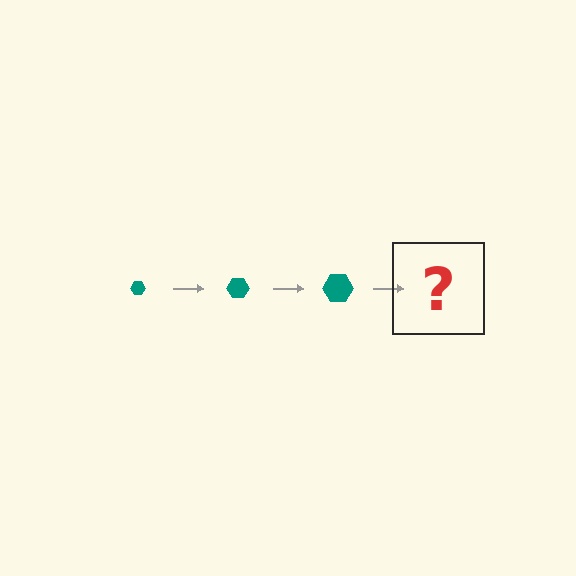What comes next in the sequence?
The next element should be a teal hexagon, larger than the previous one.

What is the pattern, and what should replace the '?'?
The pattern is that the hexagon gets progressively larger each step. The '?' should be a teal hexagon, larger than the previous one.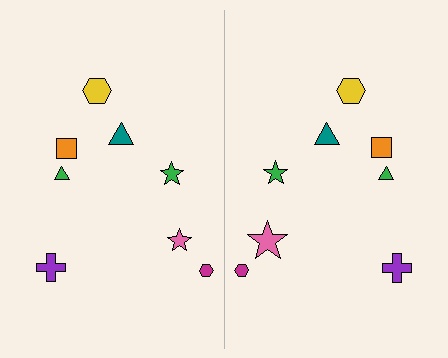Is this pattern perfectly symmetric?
No, the pattern is not perfectly symmetric. The pink star on the right side has a different size than its mirror counterpart.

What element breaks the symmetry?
The pink star on the right side has a different size than its mirror counterpart.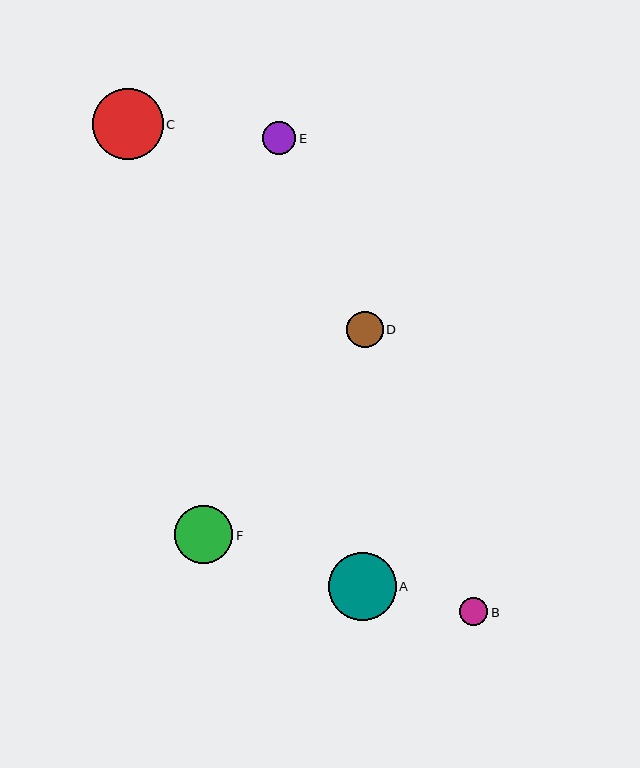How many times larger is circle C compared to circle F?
Circle C is approximately 1.2 times the size of circle F.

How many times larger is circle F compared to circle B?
Circle F is approximately 2.1 times the size of circle B.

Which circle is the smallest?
Circle B is the smallest with a size of approximately 28 pixels.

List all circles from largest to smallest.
From largest to smallest: C, A, F, D, E, B.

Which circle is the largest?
Circle C is the largest with a size of approximately 71 pixels.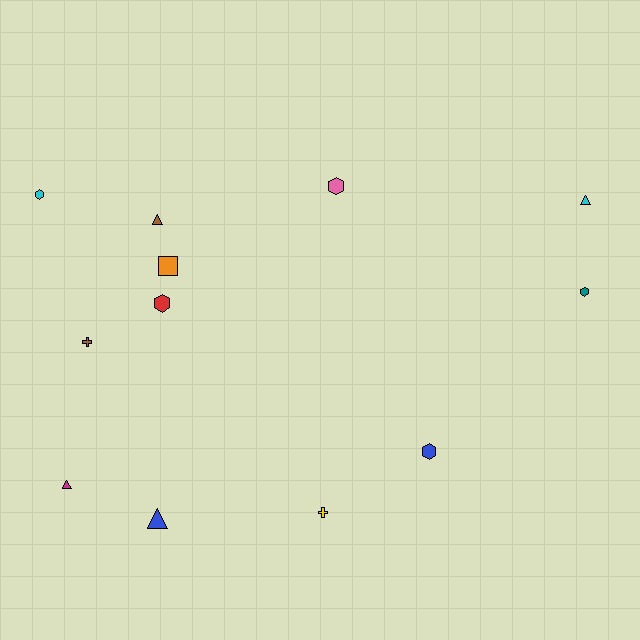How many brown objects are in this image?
There are 2 brown objects.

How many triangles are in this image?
There are 4 triangles.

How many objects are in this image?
There are 12 objects.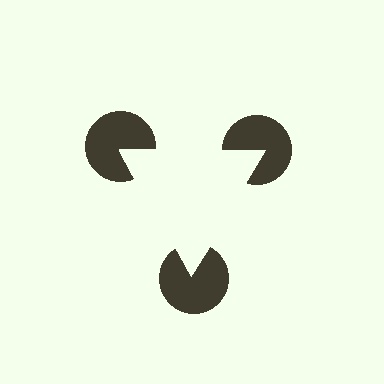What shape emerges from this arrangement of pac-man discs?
An illusory triangle — its edges are inferred from the aligned wedge cuts in the pac-man discs, not physically drawn.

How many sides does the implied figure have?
3 sides.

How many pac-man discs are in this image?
There are 3 — one at each vertex of the illusory triangle.